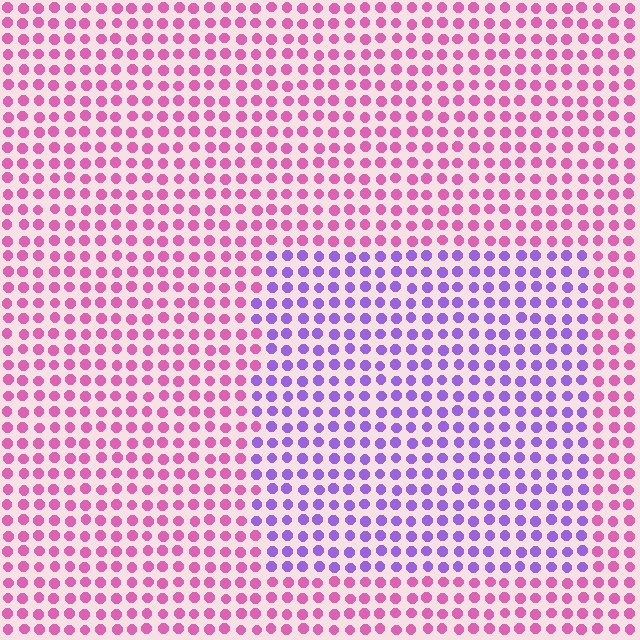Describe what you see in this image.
The image is filled with small pink elements in a uniform arrangement. A rectangle-shaped region is visible where the elements are tinted to a slightly different hue, forming a subtle color boundary.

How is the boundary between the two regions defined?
The boundary is defined purely by a slight shift in hue (about 53 degrees). Spacing, size, and orientation are identical on both sides.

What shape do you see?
I see a rectangle.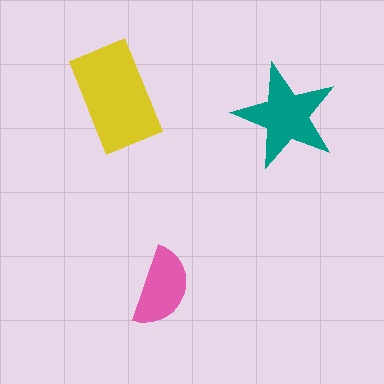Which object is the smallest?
The pink semicircle.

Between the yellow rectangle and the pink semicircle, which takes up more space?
The yellow rectangle.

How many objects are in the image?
There are 3 objects in the image.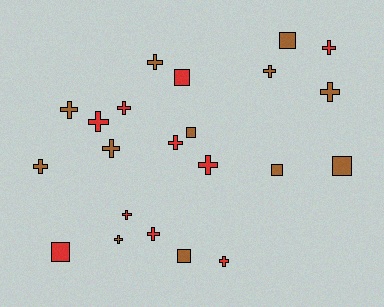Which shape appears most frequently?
Cross, with 15 objects.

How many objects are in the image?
There are 22 objects.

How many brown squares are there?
There are 5 brown squares.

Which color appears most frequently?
Brown, with 12 objects.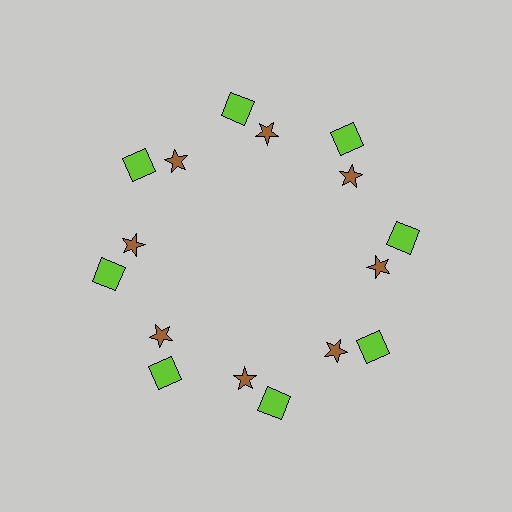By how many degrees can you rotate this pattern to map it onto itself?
The pattern maps onto itself every 45 degrees of rotation.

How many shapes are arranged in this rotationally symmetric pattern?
There are 16 shapes, arranged in 8 groups of 2.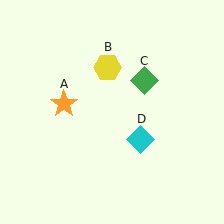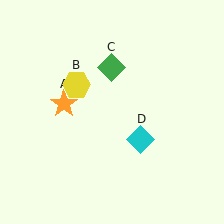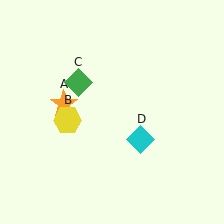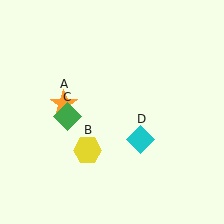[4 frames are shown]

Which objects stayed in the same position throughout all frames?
Orange star (object A) and cyan diamond (object D) remained stationary.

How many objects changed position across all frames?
2 objects changed position: yellow hexagon (object B), green diamond (object C).